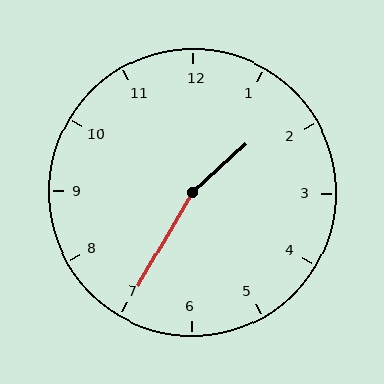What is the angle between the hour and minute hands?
Approximately 162 degrees.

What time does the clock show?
1:35.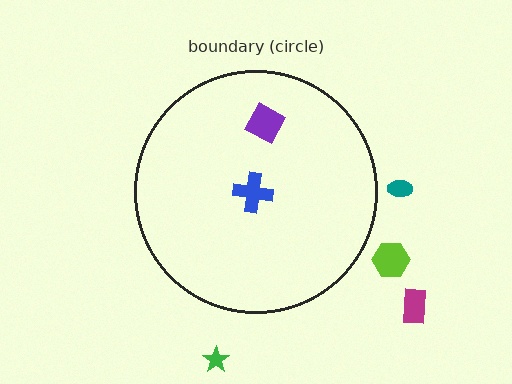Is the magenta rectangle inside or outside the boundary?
Outside.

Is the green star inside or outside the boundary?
Outside.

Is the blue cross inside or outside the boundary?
Inside.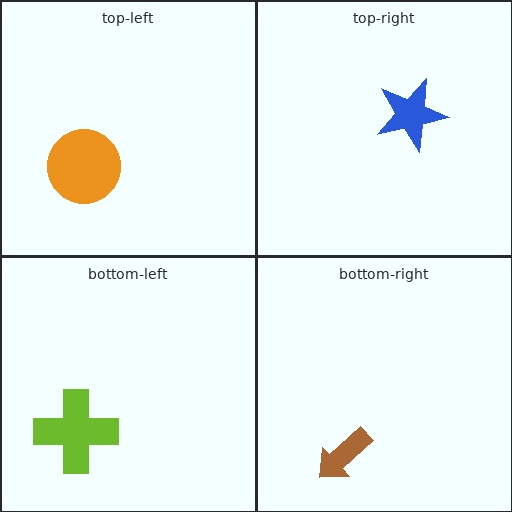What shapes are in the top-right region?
The blue star.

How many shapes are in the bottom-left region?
1.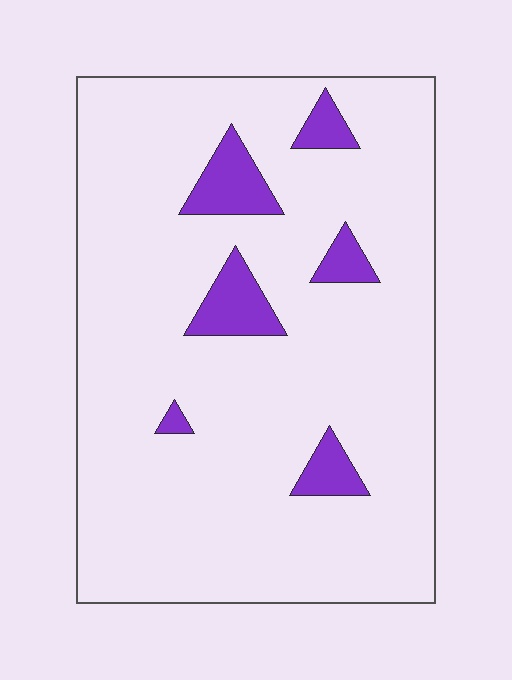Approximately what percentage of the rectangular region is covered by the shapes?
Approximately 10%.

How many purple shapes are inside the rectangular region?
6.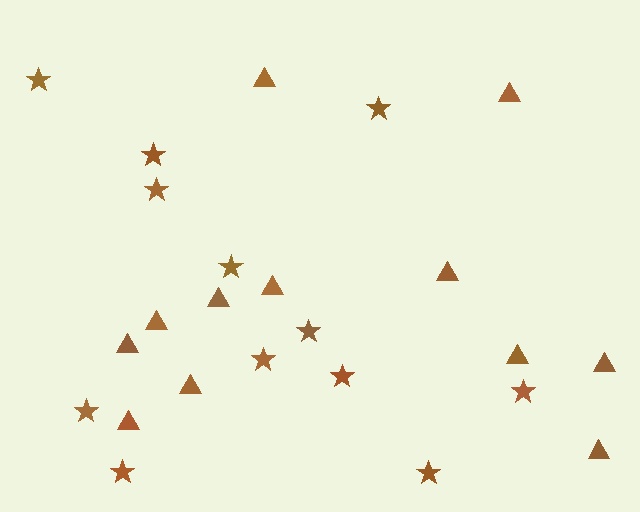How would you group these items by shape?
There are 2 groups: one group of triangles (12) and one group of stars (12).